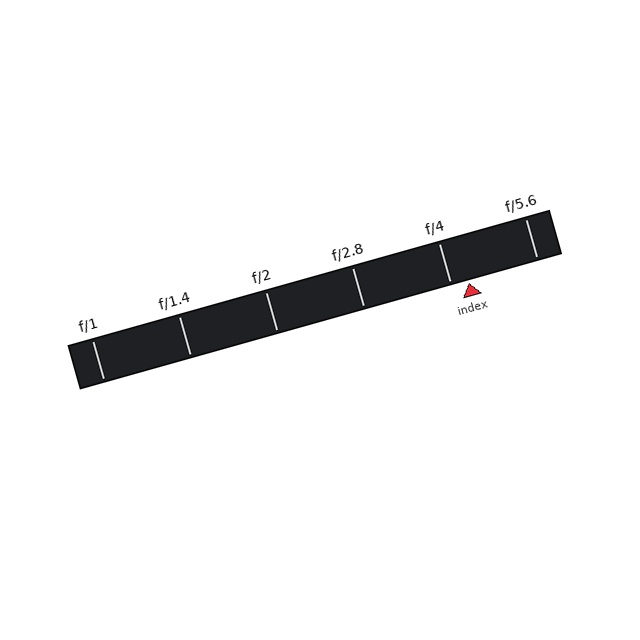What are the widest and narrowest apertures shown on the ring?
The widest aperture shown is f/1 and the narrowest is f/5.6.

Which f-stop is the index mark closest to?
The index mark is closest to f/4.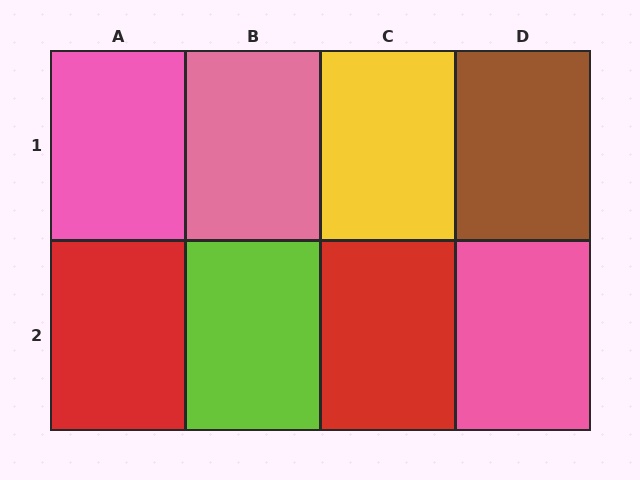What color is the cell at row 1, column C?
Yellow.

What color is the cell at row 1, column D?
Brown.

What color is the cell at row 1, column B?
Pink.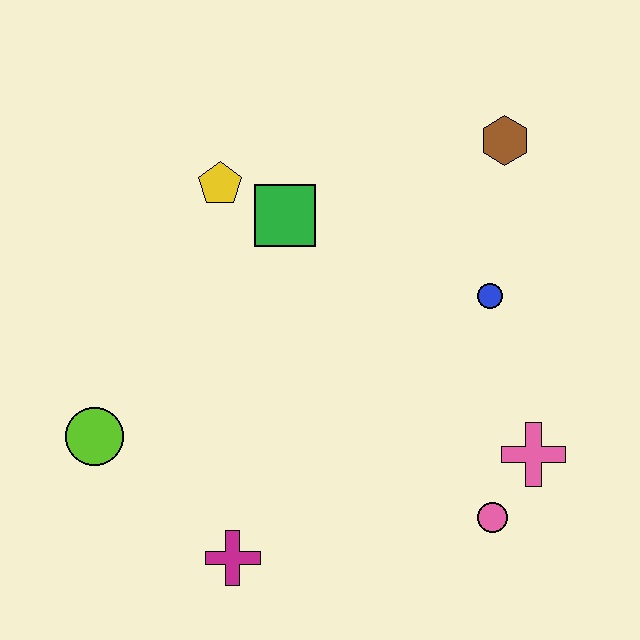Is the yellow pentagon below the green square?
No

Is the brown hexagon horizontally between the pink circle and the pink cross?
Yes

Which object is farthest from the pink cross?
The lime circle is farthest from the pink cross.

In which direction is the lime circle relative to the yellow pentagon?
The lime circle is below the yellow pentagon.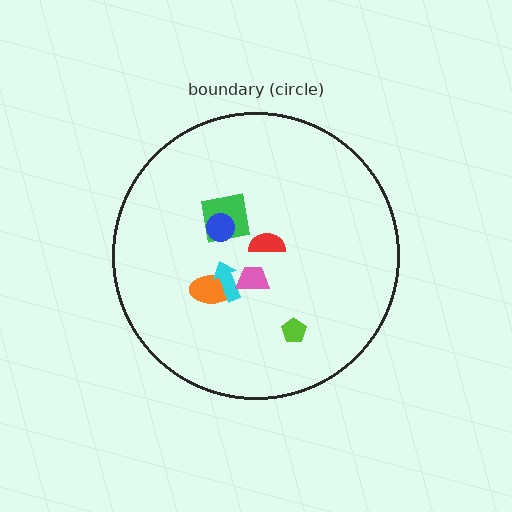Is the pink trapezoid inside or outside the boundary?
Inside.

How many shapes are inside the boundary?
7 inside, 0 outside.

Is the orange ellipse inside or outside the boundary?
Inside.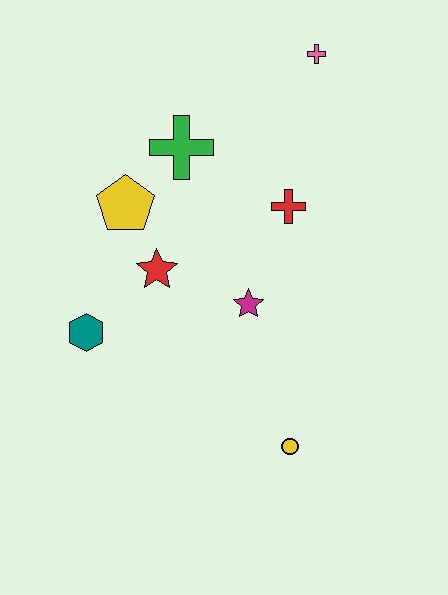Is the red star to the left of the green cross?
Yes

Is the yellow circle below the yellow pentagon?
Yes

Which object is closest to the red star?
The yellow pentagon is closest to the red star.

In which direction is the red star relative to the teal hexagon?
The red star is to the right of the teal hexagon.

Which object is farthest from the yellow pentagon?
The yellow circle is farthest from the yellow pentagon.